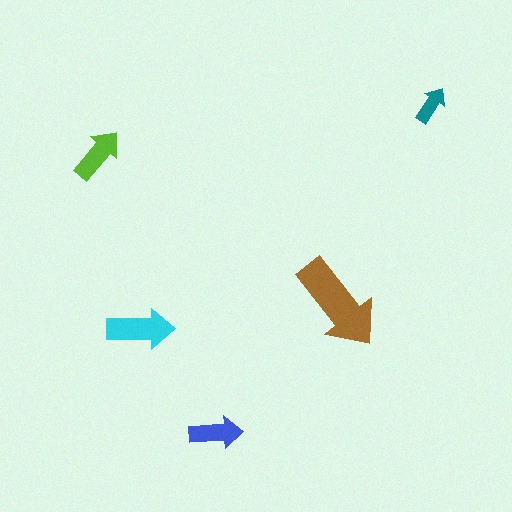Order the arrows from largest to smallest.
the brown one, the cyan one, the lime one, the blue one, the teal one.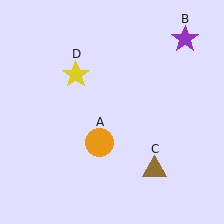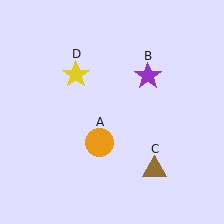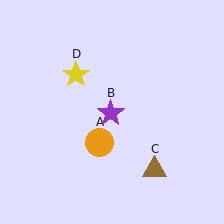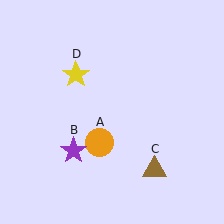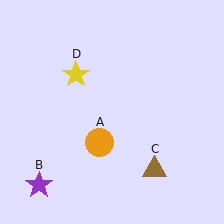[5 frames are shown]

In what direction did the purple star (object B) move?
The purple star (object B) moved down and to the left.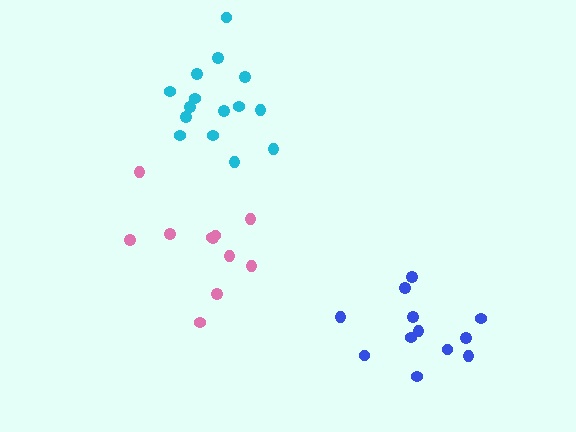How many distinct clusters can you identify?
There are 3 distinct clusters.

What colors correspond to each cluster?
The clusters are colored: pink, blue, cyan.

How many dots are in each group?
Group 1: 11 dots, Group 2: 12 dots, Group 3: 15 dots (38 total).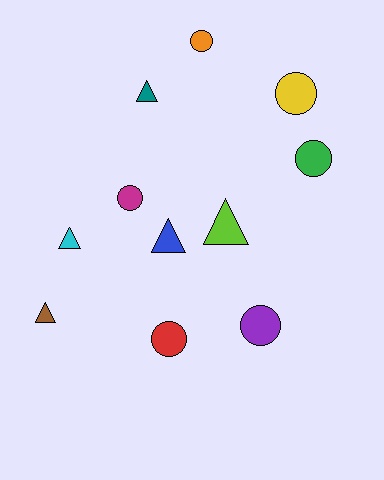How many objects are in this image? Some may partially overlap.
There are 11 objects.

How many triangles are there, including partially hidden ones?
There are 5 triangles.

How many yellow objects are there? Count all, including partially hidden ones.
There is 1 yellow object.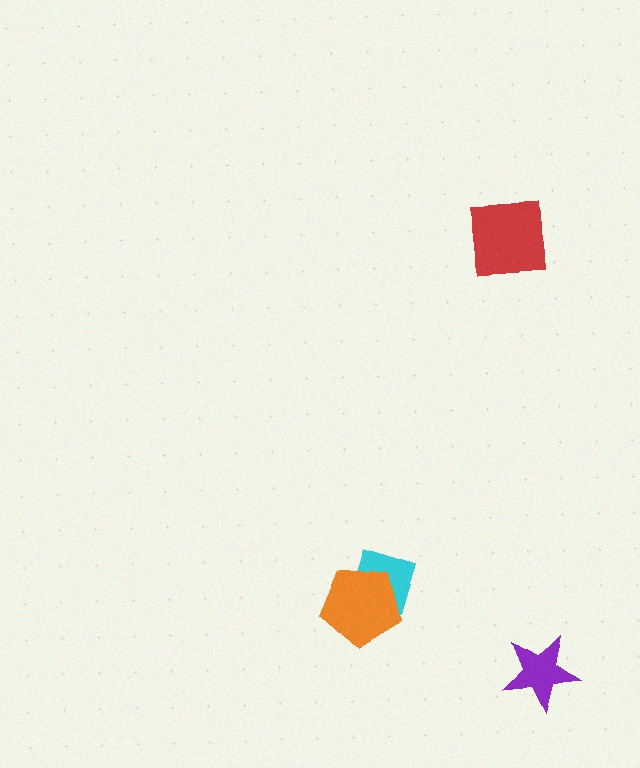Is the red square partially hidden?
No, no other shape covers it.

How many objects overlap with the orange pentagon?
1 object overlaps with the orange pentagon.